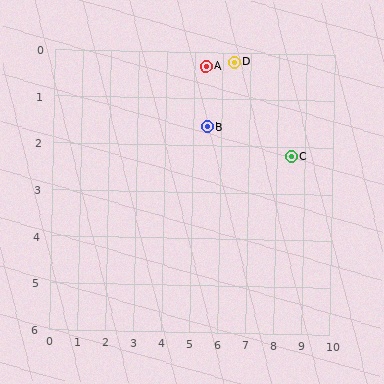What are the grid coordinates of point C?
Point C is at approximately (8.5, 2.2).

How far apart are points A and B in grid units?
Points A and B are about 1.3 grid units apart.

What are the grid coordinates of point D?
Point D is at approximately (6.4, 0.2).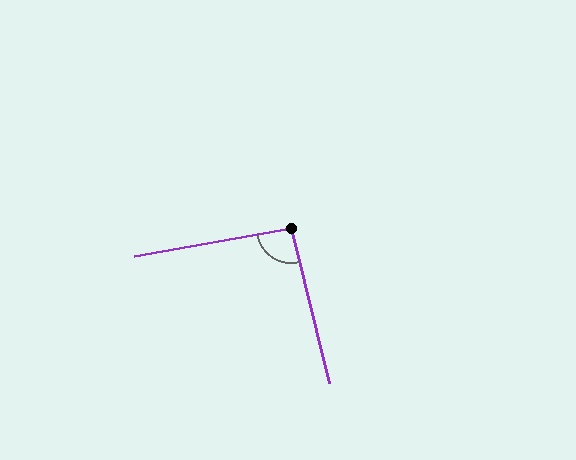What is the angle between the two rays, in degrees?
Approximately 94 degrees.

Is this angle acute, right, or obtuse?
It is approximately a right angle.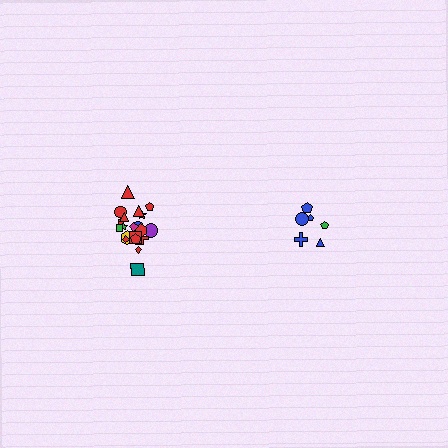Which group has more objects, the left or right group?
The left group.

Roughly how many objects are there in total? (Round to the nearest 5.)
Roughly 30 objects in total.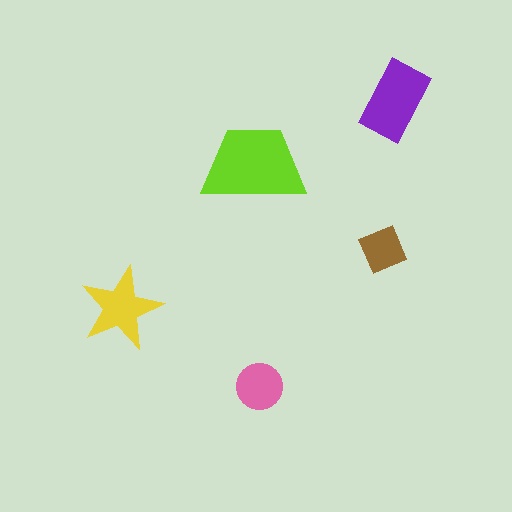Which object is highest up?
The purple rectangle is topmost.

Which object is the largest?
The lime trapezoid.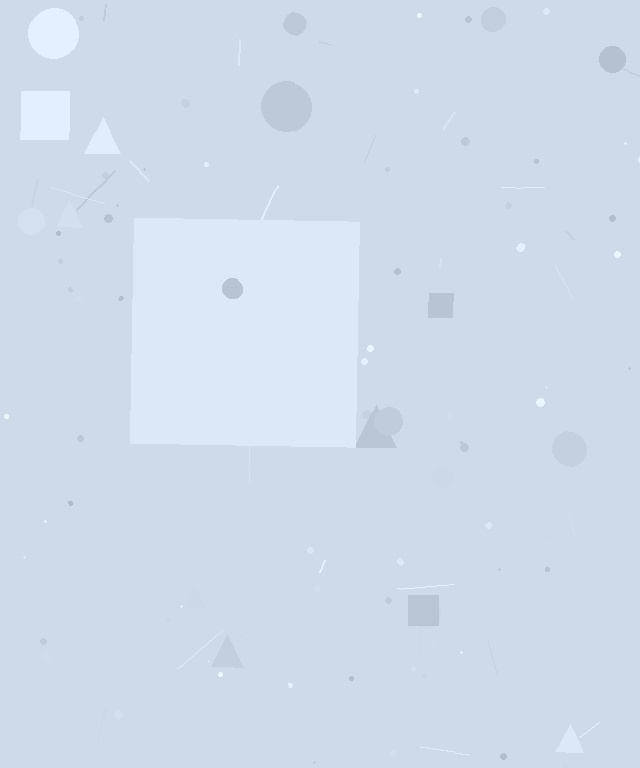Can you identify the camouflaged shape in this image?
The camouflaged shape is a square.